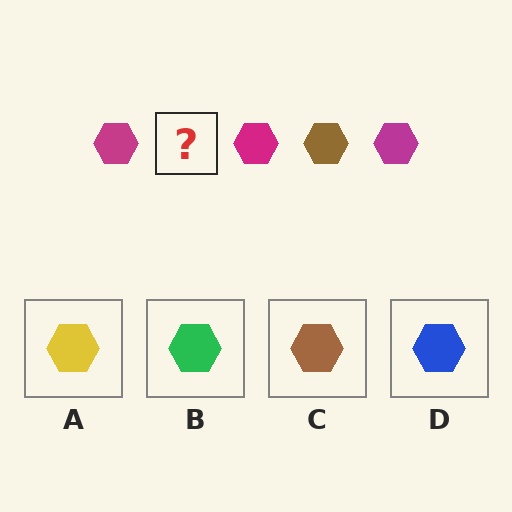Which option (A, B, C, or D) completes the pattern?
C.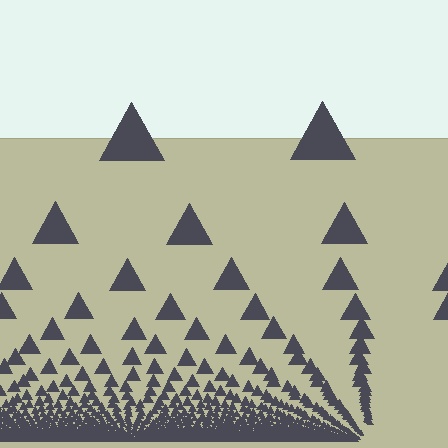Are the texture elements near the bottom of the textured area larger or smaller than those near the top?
Smaller. The gradient is inverted — elements near the bottom are smaller and denser.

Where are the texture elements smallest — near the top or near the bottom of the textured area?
Near the bottom.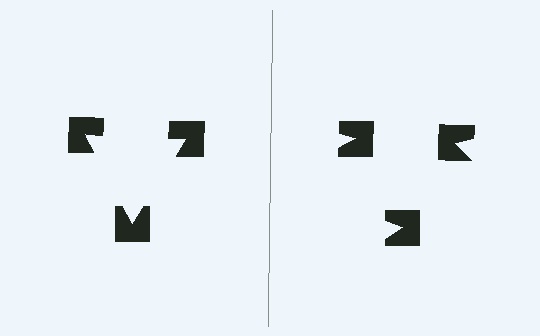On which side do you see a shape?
An illusory triangle appears on the left side. On the right side the wedge cuts are rotated, so no coherent shape forms.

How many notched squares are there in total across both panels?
6 — 3 on each side.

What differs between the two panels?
The notched squares are positioned identically on both sides; only the wedge orientations differ. On the left they align to a triangle; on the right they are misaligned.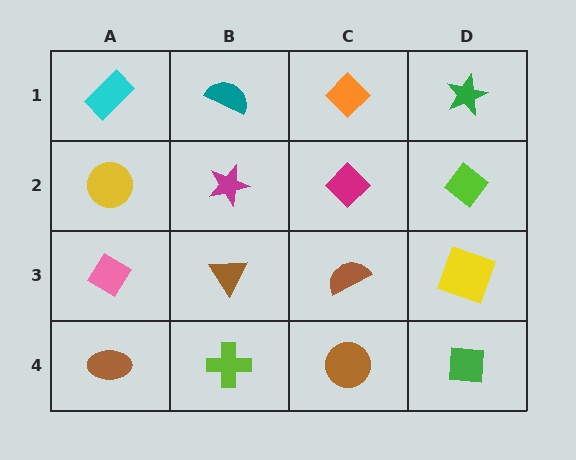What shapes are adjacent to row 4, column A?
A pink diamond (row 3, column A), a lime cross (row 4, column B).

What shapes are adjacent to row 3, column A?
A yellow circle (row 2, column A), a brown ellipse (row 4, column A), a brown triangle (row 3, column B).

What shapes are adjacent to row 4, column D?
A yellow square (row 3, column D), a brown circle (row 4, column C).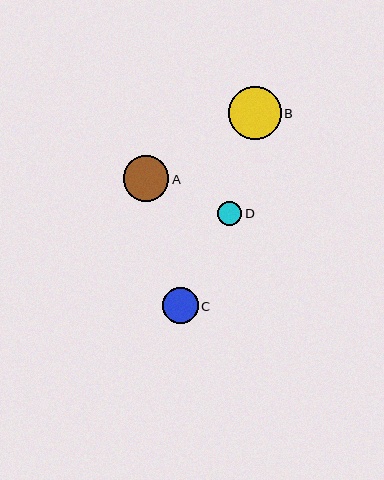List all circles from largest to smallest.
From largest to smallest: B, A, C, D.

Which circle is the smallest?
Circle D is the smallest with a size of approximately 24 pixels.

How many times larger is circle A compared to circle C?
Circle A is approximately 1.3 times the size of circle C.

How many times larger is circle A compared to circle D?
Circle A is approximately 1.9 times the size of circle D.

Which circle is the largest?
Circle B is the largest with a size of approximately 53 pixels.